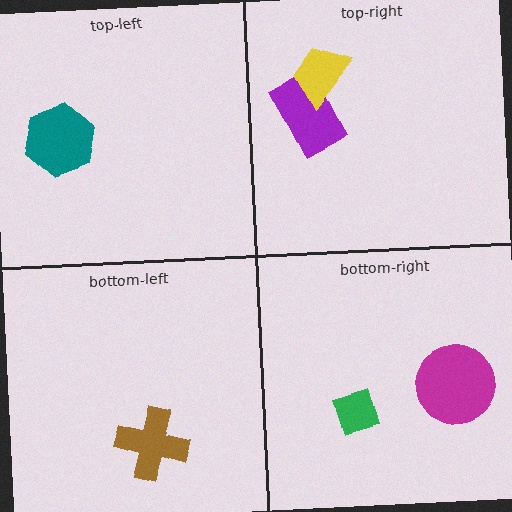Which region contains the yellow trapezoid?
The top-right region.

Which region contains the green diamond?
The bottom-right region.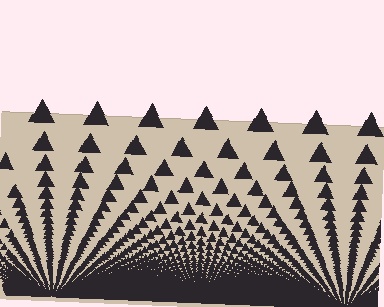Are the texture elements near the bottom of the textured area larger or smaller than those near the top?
Smaller. The gradient is inverted — elements near the bottom are smaller and denser.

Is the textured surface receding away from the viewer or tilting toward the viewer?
The surface appears to tilt toward the viewer. Texture elements get larger and sparser toward the top.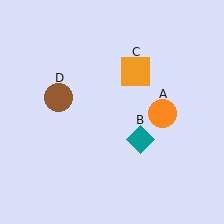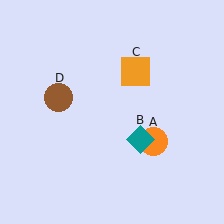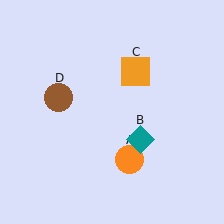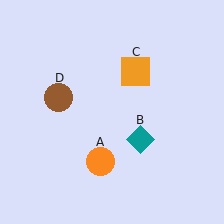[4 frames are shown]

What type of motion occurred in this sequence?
The orange circle (object A) rotated clockwise around the center of the scene.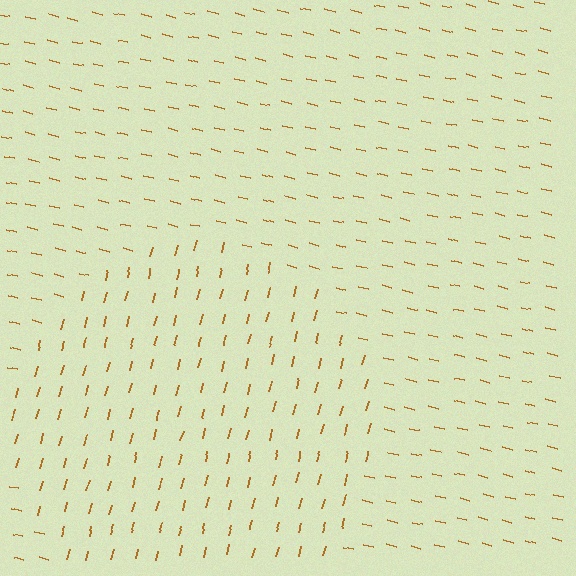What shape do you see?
I see a circle.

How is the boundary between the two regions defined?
The boundary is defined purely by a change in line orientation (approximately 89 degrees difference). All lines are the same color and thickness.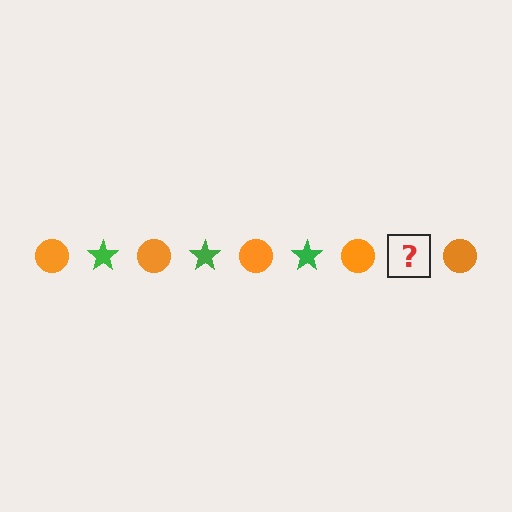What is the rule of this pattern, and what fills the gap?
The rule is that the pattern alternates between orange circle and green star. The gap should be filled with a green star.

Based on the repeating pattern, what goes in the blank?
The blank should be a green star.